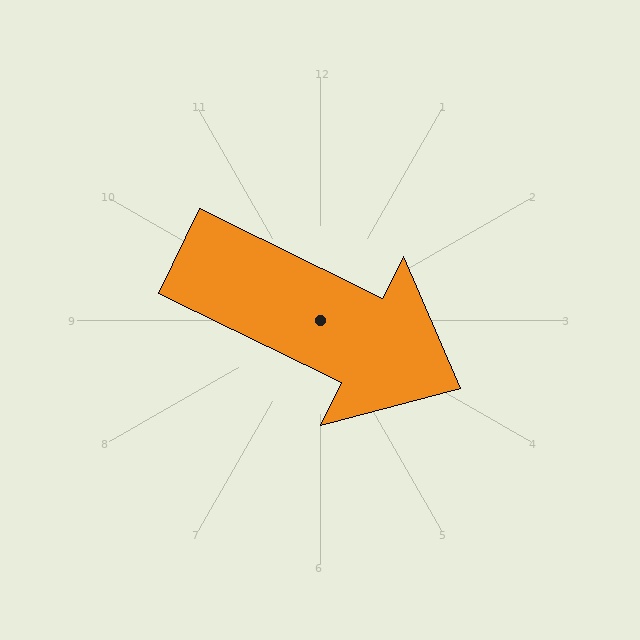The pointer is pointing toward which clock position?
Roughly 4 o'clock.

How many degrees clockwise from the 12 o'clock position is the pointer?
Approximately 116 degrees.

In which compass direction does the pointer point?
Southeast.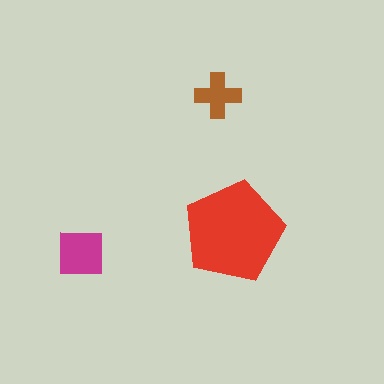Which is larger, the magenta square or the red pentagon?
The red pentagon.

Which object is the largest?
The red pentagon.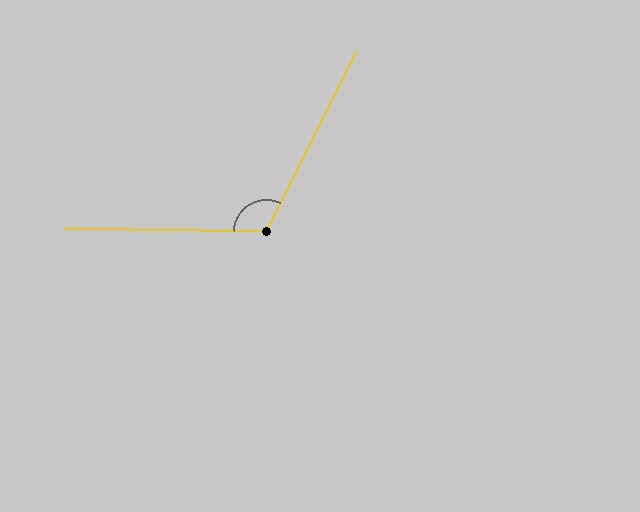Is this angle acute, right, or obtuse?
It is obtuse.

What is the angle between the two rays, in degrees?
Approximately 115 degrees.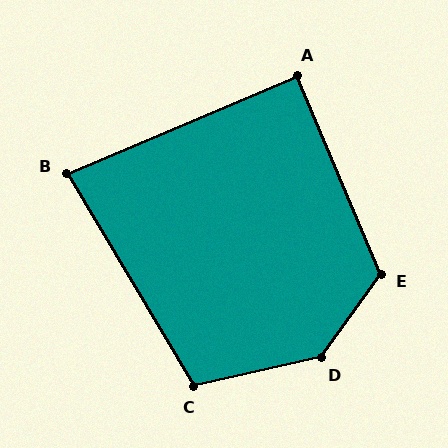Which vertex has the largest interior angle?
D, at approximately 139 degrees.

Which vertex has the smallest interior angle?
B, at approximately 82 degrees.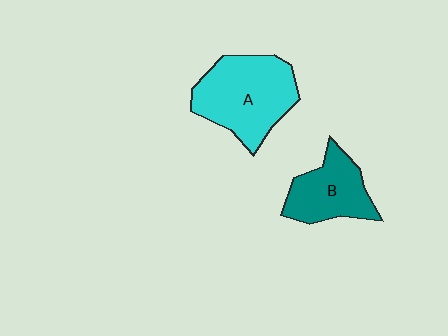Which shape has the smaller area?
Shape B (teal).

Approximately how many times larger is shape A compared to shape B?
Approximately 1.5 times.